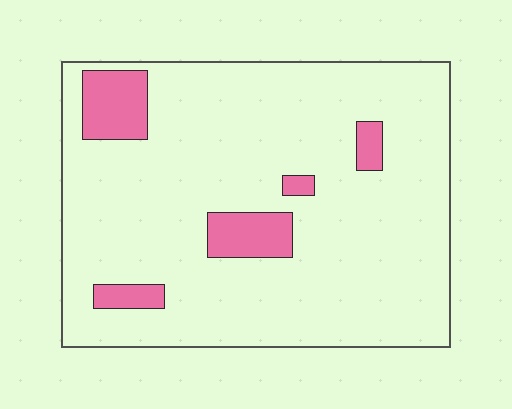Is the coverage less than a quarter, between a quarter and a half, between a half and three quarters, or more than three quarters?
Less than a quarter.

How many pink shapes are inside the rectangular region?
5.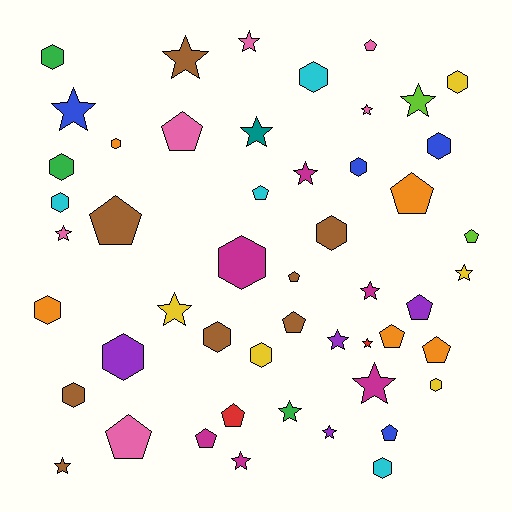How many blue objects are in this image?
There are 4 blue objects.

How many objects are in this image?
There are 50 objects.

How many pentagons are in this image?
There are 15 pentagons.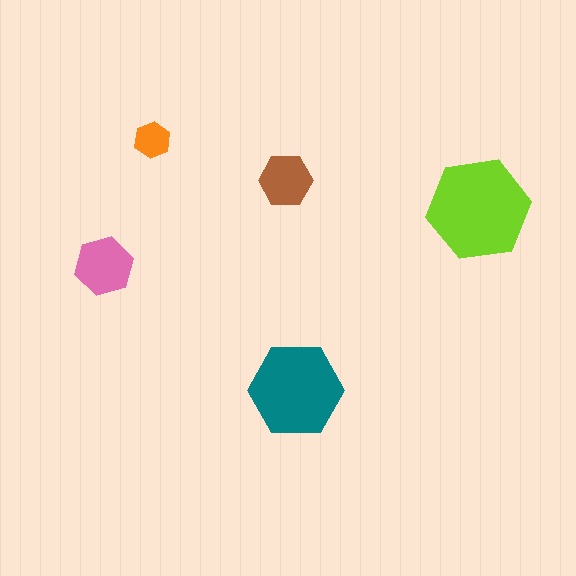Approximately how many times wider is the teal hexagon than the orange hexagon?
About 2.5 times wider.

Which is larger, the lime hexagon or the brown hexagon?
The lime one.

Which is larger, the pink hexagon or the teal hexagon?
The teal one.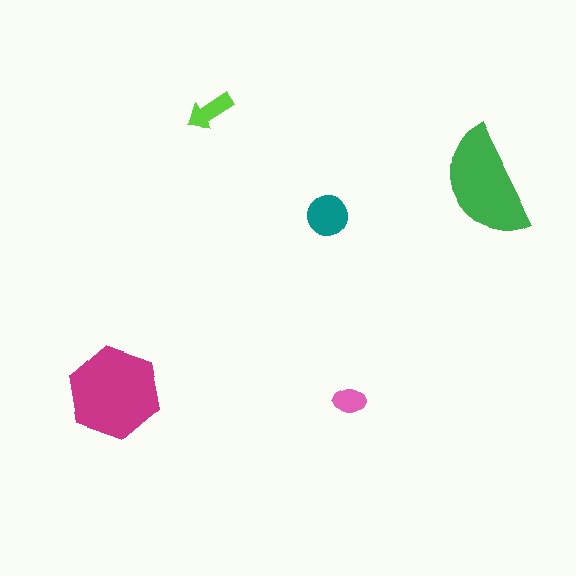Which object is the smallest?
The pink ellipse.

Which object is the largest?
The magenta hexagon.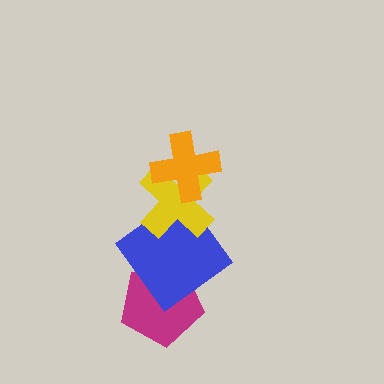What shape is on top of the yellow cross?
The orange cross is on top of the yellow cross.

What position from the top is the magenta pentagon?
The magenta pentagon is 4th from the top.